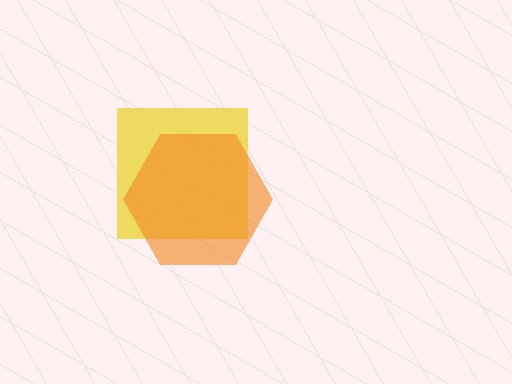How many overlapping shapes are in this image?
There are 2 overlapping shapes in the image.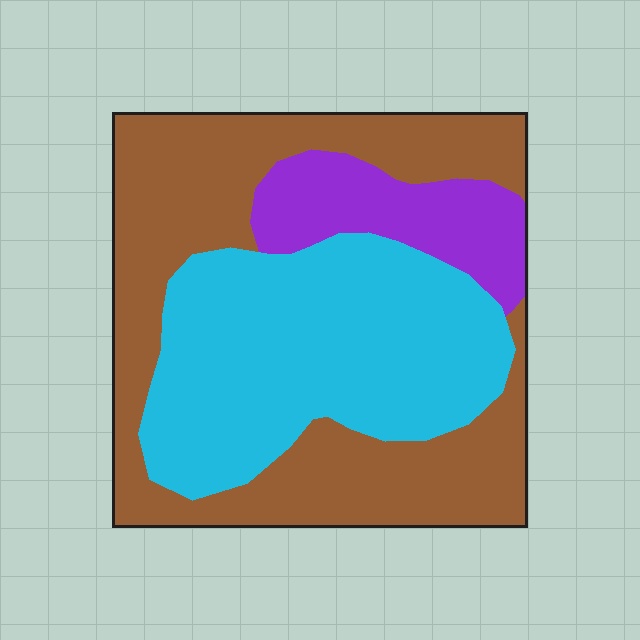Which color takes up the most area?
Brown, at roughly 45%.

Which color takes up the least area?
Purple, at roughly 15%.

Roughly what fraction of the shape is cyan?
Cyan covers around 40% of the shape.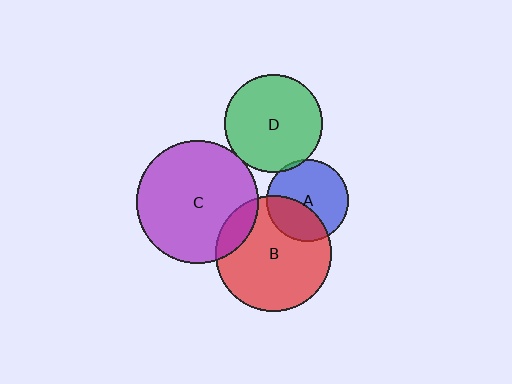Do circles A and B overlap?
Yes.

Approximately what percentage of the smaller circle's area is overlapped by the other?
Approximately 35%.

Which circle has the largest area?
Circle C (purple).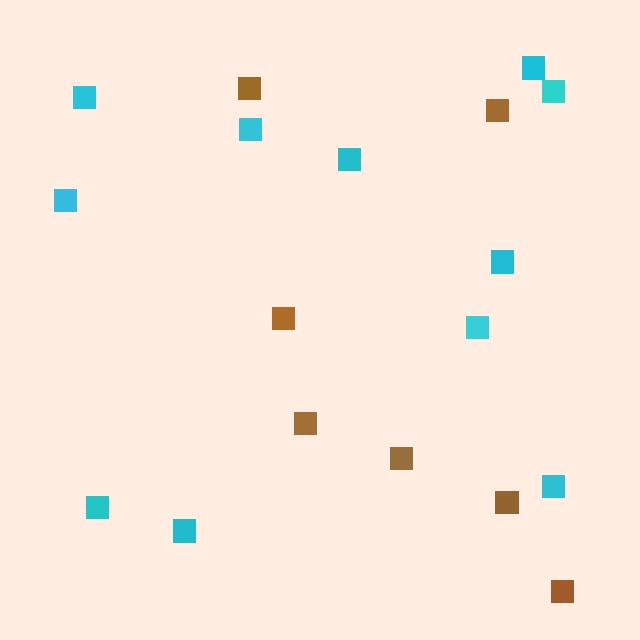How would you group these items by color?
There are 2 groups: one group of brown squares (7) and one group of cyan squares (11).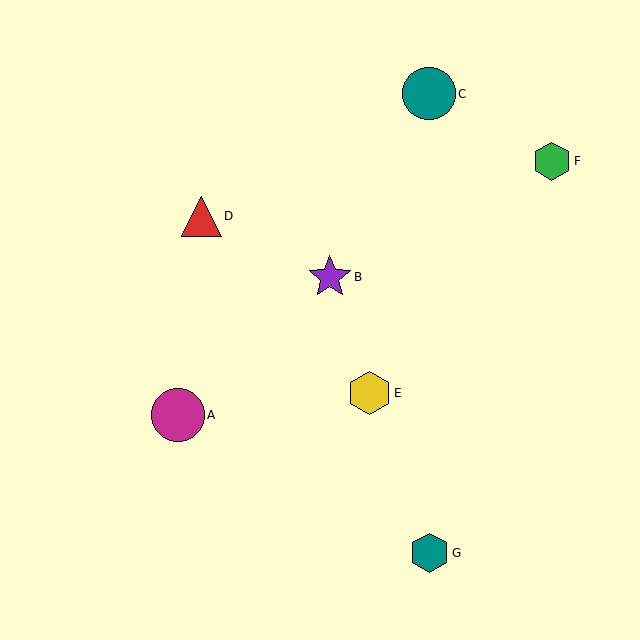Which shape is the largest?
The magenta circle (labeled A) is the largest.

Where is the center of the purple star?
The center of the purple star is at (330, 277).